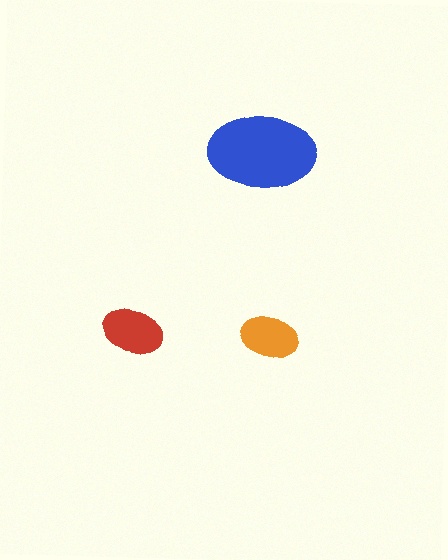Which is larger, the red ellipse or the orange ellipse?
The red one.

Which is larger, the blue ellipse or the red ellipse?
The blue one.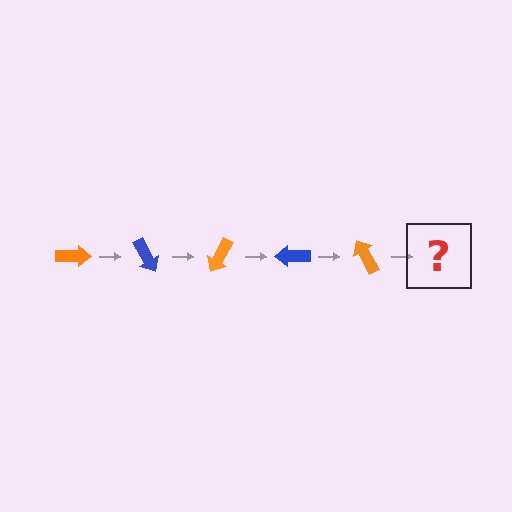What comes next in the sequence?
The next element should be a blue arrow, rotated 300 degrees from the start.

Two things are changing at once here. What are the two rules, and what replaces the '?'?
The two rules are that it rotates 60 degrees each step and the color cycles through orange and blue. The '?' should be a blue arrow, rotated 300 degrees from the start.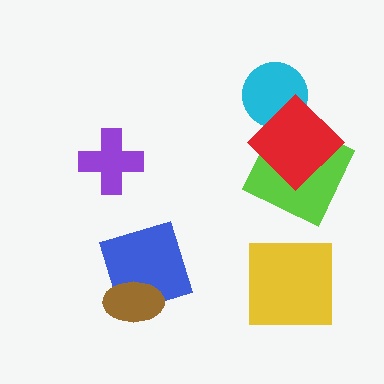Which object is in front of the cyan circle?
The red diamond is in front of the cyan circle.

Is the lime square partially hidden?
Yes, it is partially covered by another shape.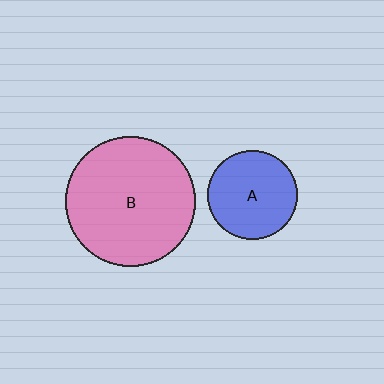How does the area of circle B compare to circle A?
Approximately 2.1 times.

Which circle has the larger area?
Circle B (pink).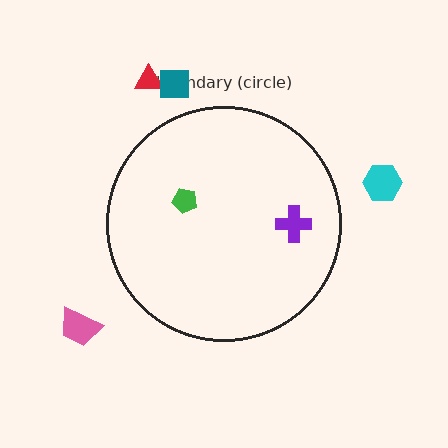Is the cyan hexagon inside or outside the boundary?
Outside.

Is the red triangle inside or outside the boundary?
Outside.